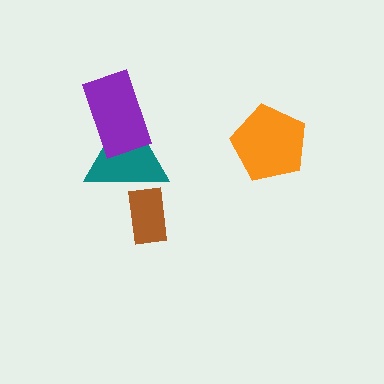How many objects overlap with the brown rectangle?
1 object overlaps with the brown rectangle.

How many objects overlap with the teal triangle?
2 objects overlap with the teal triangle.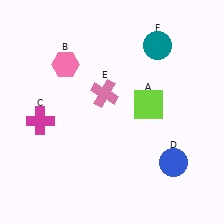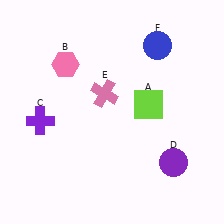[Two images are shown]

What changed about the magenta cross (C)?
In Image 1, C is magenta. In Image 2, it changed to purple.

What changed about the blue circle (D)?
In Image 1, D is blue. In Image 2, it changed to purple.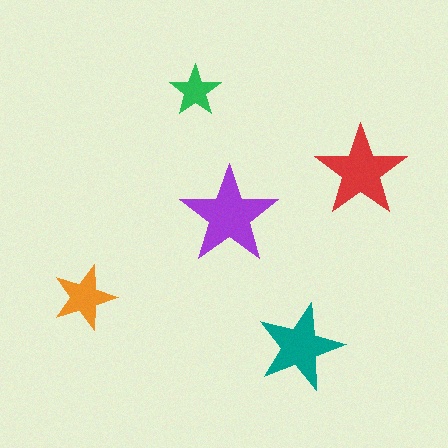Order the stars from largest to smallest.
the purple one, the red one, the teal one, the orange one, the green one.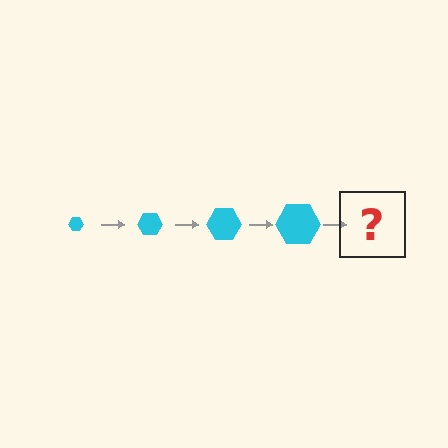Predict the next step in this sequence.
The next step is a cyan hexagon, larger than the previous one.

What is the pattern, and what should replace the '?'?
The pattern is that the hexagon gets progressively larger each step. The '?' should be a cyan hexagon, larger than the previous one.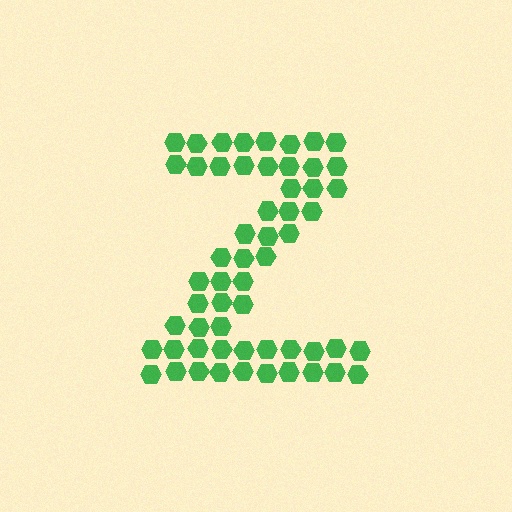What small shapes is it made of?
It is made of small hexagons.